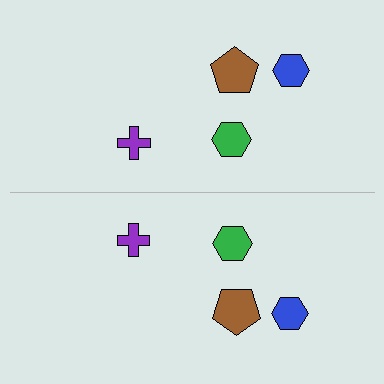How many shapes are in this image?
There are 8 shapes in this image.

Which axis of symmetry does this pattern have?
The pattern has a horizontal axis of symmetry running through the center of the image.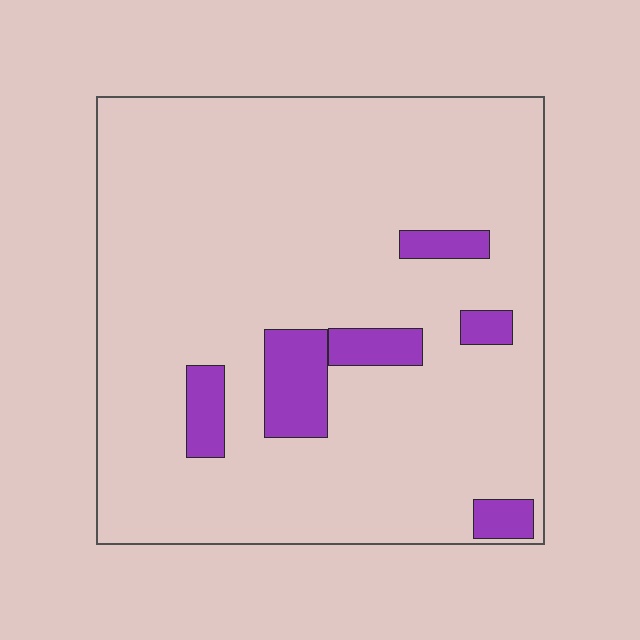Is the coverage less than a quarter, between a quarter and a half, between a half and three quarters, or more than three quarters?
Less than a quarter.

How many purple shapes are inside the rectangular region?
6.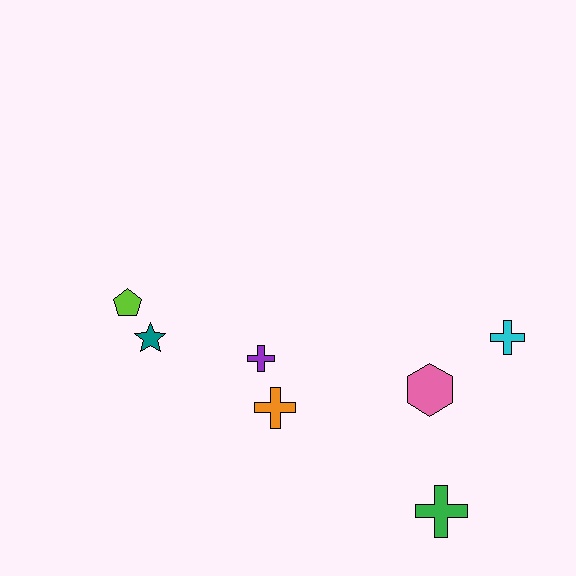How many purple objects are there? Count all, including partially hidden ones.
There is 1 purple object.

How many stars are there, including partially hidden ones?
There is 1 star.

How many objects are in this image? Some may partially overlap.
There are 7 objects.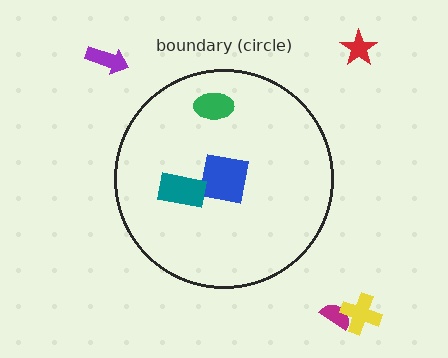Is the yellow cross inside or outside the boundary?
Outside.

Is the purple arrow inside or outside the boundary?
Outside.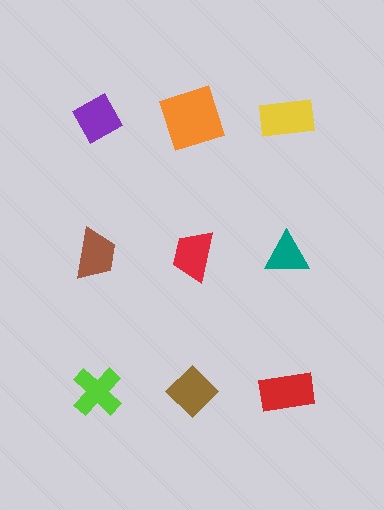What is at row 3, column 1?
A lime cross.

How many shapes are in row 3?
3 shapes.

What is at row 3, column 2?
A brown diamond.